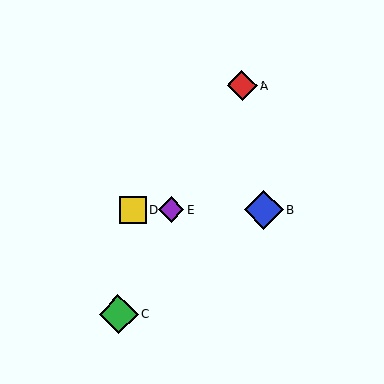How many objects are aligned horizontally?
3 objects (B, D, E) are aligned horizontally.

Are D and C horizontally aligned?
No, D is at y≈210 and C is at y≈315.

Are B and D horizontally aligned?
Yes, both are at y≈209.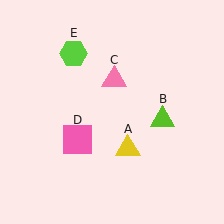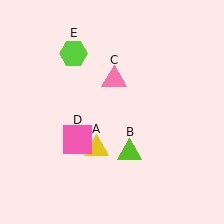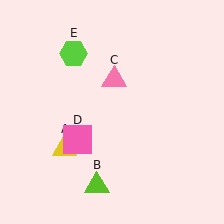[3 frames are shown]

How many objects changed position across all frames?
2 objects changed position: yellow triangle (object A), lime triangle (object B).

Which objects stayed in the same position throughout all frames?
Pink triangle (object C) and pink square (object D) and lime hexagon (object E) remained stationary.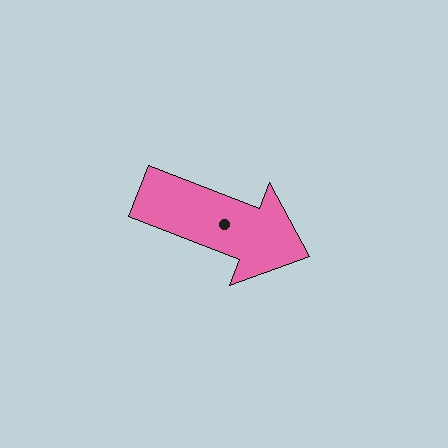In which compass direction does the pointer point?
East.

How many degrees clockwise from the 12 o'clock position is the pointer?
Approximately 111 degrees.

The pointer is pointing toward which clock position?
Roughly 4 o'clock.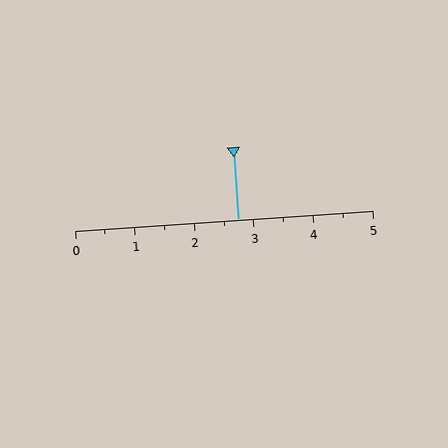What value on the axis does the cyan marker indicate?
The marker indicates approximately 2.8.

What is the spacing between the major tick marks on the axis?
The major ticks are spaced 1 apart.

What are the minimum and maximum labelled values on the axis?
The axis runs from 0 to 5.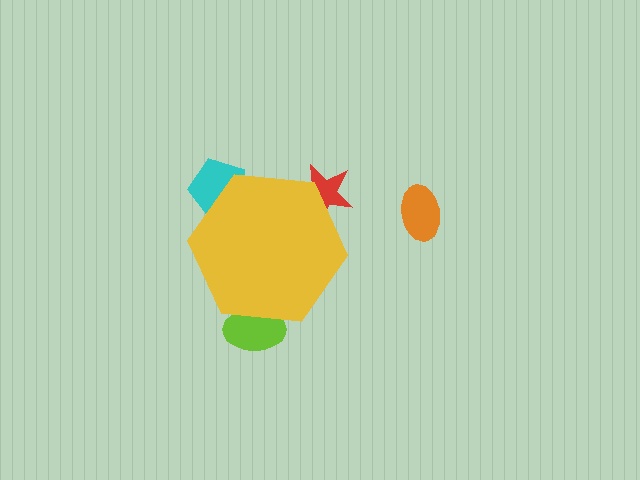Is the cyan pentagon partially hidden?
Yes, the cyan pentagon is partially hidden behind the yellow hexagon.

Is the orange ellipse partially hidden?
No, the orange ellipse is fully visible.